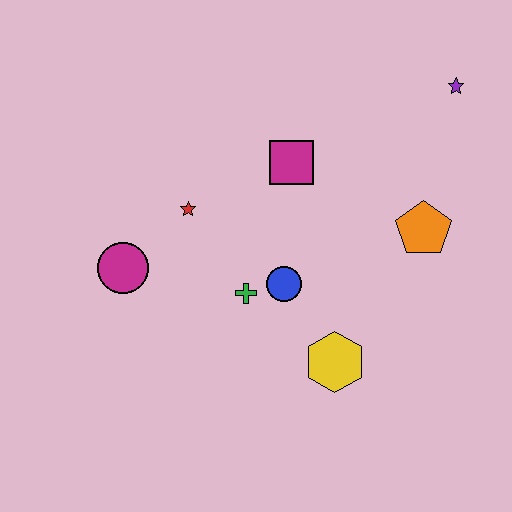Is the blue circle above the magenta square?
No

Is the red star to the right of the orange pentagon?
No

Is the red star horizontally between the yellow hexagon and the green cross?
No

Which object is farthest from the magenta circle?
The purple star is farthest from the magenta circle.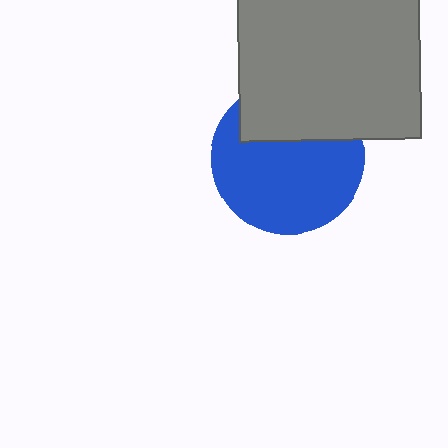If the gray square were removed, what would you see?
You would see the complete blue circle.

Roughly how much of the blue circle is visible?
Most of it is visible (roughly 67%).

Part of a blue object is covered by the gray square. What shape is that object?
It is a circle.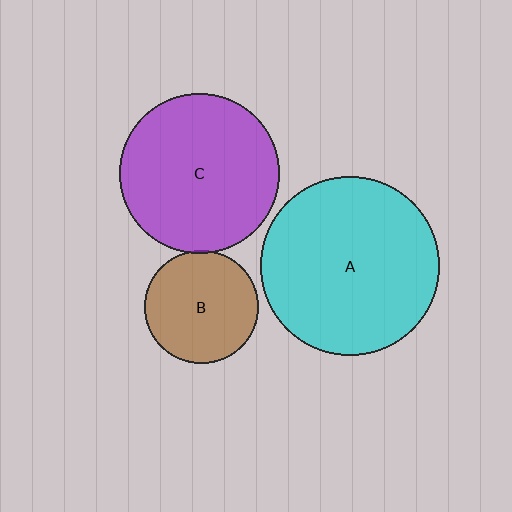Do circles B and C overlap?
Yes.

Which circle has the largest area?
Circle A (cyan).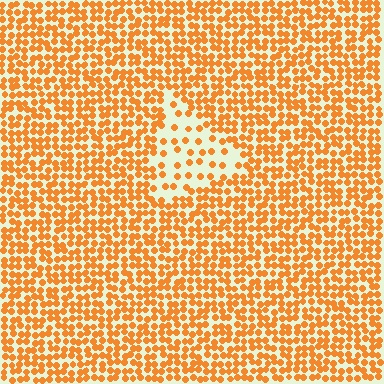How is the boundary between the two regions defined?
The boundary is defined by a change in element density (approximately 2.6x ratio). All elements are the same color, size, and shape.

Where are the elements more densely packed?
The elements are more densely packed outside the triangle boundary.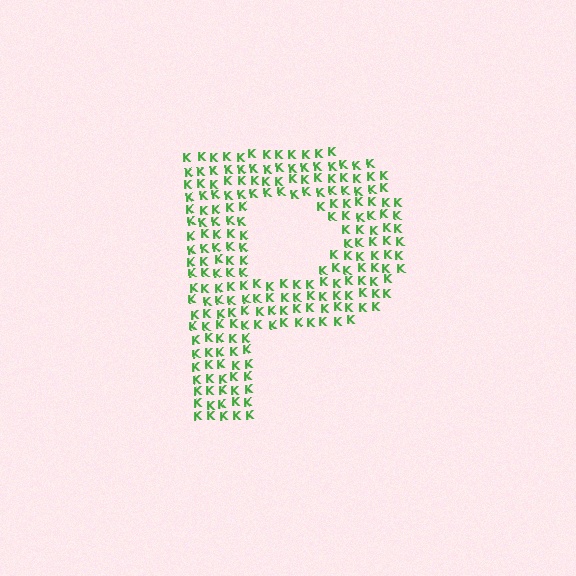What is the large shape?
The large shape is the letter P.